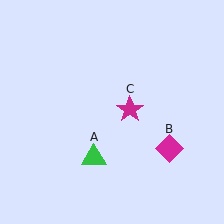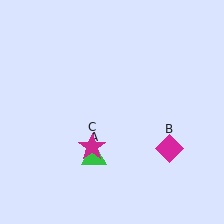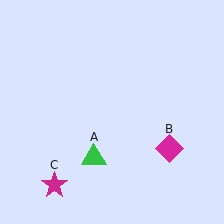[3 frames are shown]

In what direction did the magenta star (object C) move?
The magenta star (object C) moved down and to the left.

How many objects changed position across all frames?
1 object changed position: magenta star (object C).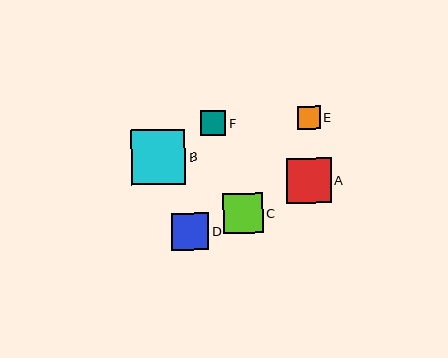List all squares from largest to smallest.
From largest to smallest: B, A, C, D, F, E.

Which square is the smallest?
Square E is the smallest with a size of approximately 23 pixels.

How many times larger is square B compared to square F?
Square B is approximately 2.2 times the size of square F.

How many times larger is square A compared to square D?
Square A is approximately 1.2 times the size of square D.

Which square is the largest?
Square B is the largest with a size of approximately 54 pixels.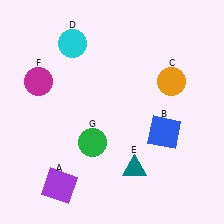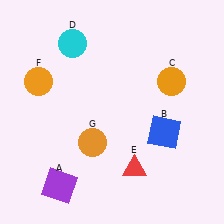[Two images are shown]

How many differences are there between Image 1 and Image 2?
There are 3 differences between the two images.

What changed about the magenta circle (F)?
In Image 1, F is magenta. In Image 2, it changed to orange.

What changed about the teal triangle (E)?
In Image 1, E is teal. In Image 2, it changed to red.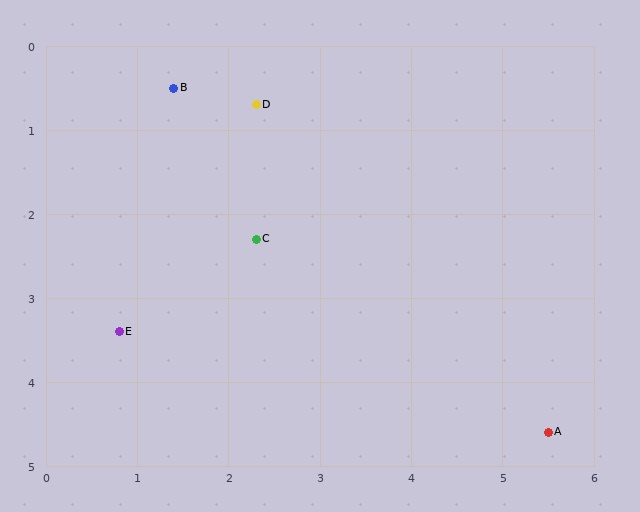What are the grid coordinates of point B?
Point B is at approximately (1.4, 0.5).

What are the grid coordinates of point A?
Point A is at approximately (5.5, 4.6).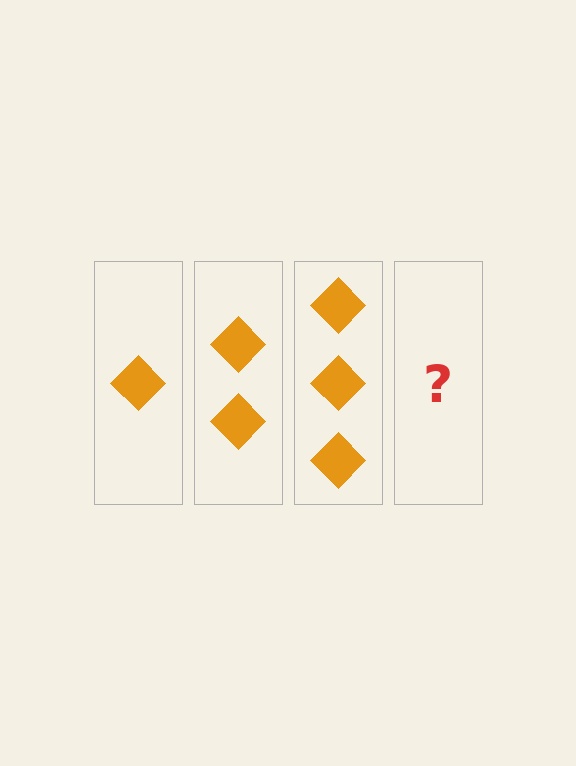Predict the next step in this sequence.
The next step is 4 diamonds.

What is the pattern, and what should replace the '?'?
The pattern is that each step adds one more diamond. The '?' should be 4 diamonds.